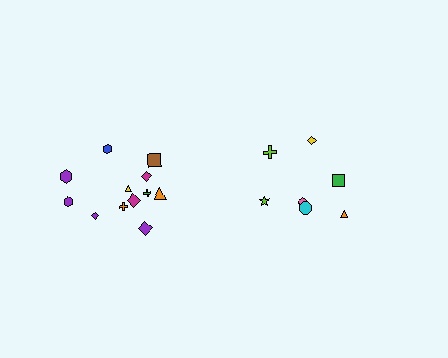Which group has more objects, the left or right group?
The left group.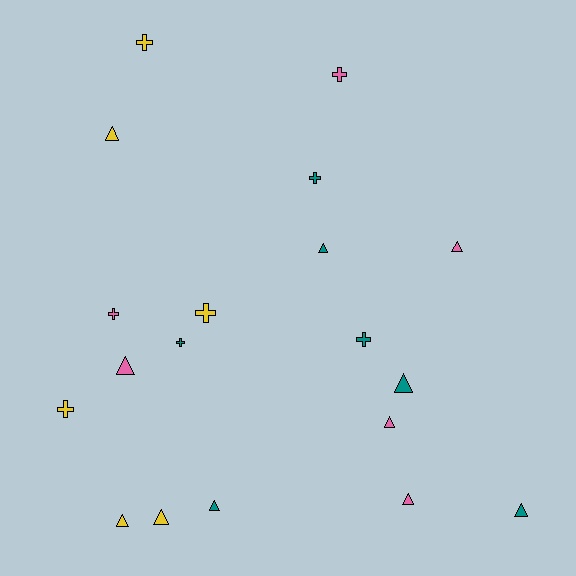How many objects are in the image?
There are 19 objects.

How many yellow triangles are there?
There are 3 yellow triangles.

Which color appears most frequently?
Teal, with 7 objects.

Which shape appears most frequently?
Triangle, with 11 objects.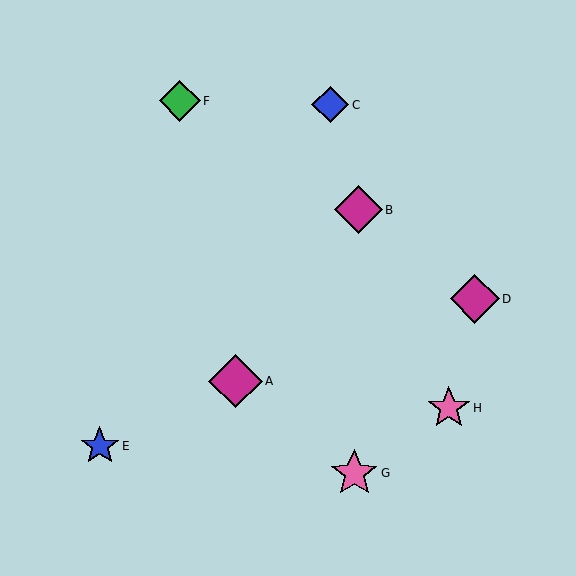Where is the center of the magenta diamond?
The center of the magenta diamond is at (358, 210).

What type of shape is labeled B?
Shape B is a magenta diamond.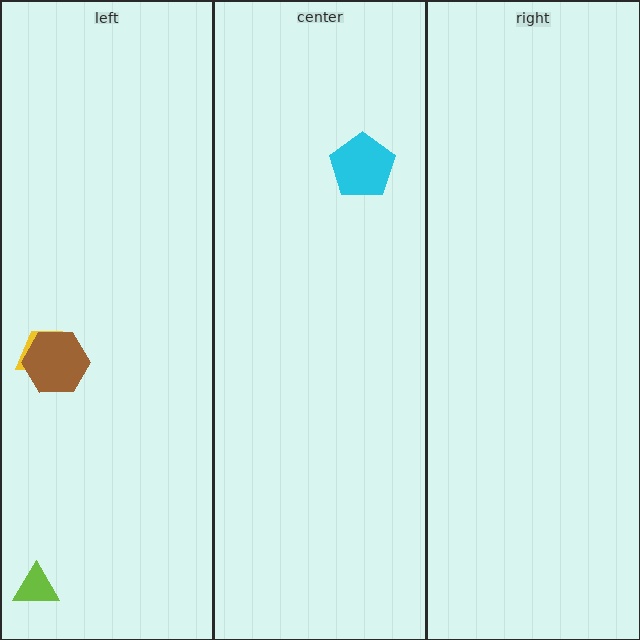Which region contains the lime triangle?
The left region.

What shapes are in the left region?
The yellow trapezoid, the lime triangle, the brown hexagon.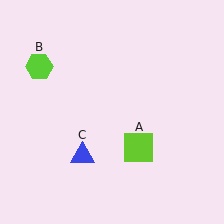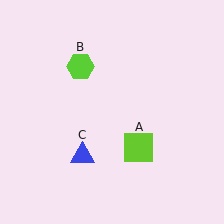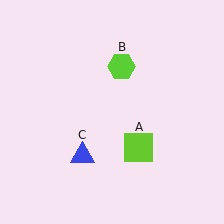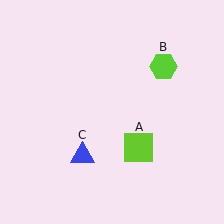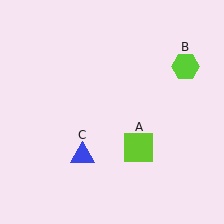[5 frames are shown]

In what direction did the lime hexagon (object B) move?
The lime hexagon (object B) moved right.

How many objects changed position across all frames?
1 object changed position: lime hexagon (object B).